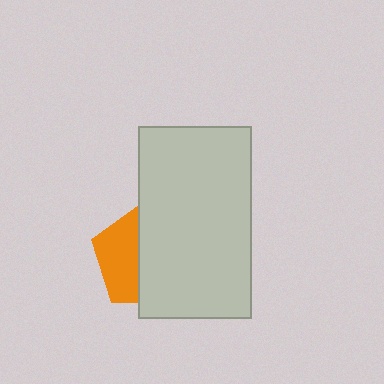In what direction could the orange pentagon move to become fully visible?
The orange pentagon could move left. That would shift it out from behind the light gray rectangle entirely.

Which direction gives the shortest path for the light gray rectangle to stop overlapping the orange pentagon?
Moving right gives the shortest separation.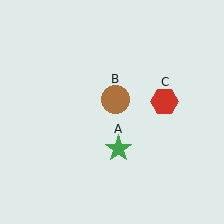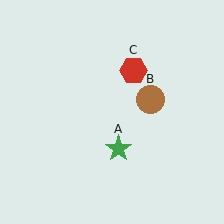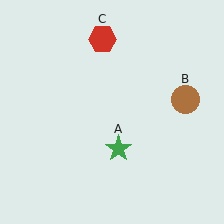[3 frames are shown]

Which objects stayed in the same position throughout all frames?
Green star (object A) remained stationary.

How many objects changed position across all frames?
2 objects changed position: brown circle (object B), red hexagon (object C).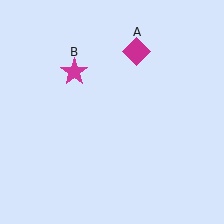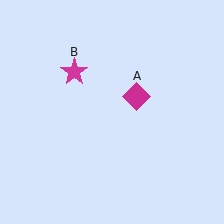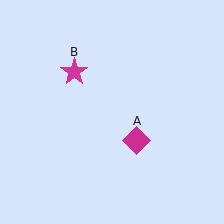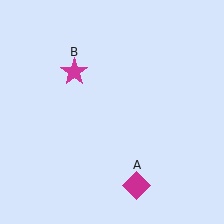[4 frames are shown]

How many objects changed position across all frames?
1 object changed position: magenta diamond (object A).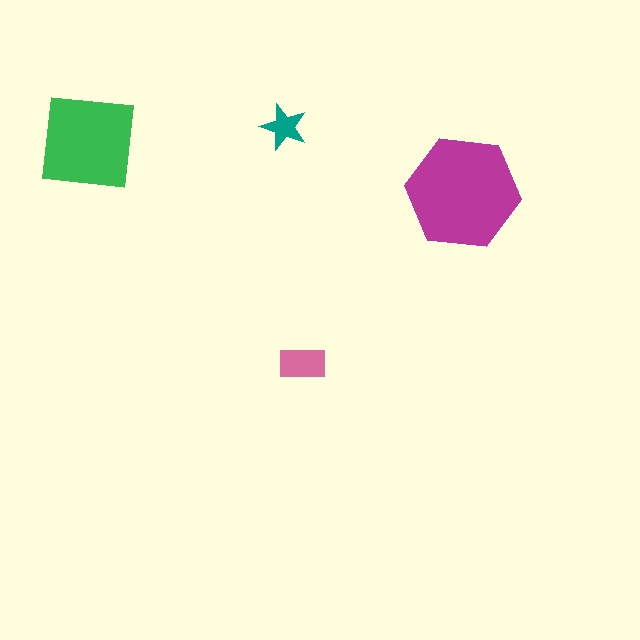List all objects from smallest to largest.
The teal star, the pink rectangle, the green square, the magenta hexagon.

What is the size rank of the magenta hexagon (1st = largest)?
1st.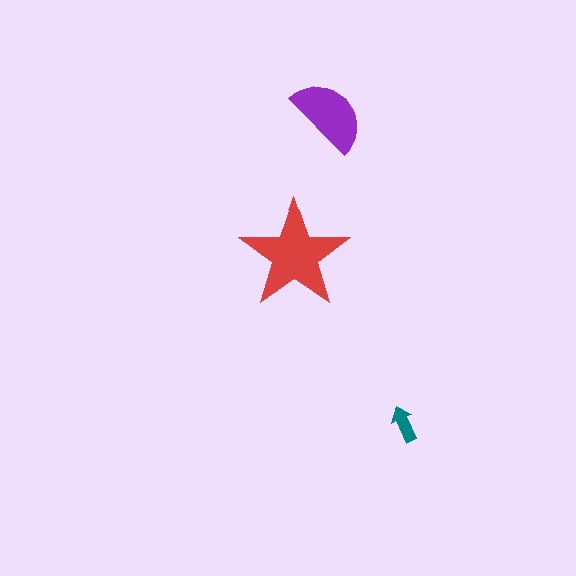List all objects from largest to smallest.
The red star, the purple semicircle, the teal arrow.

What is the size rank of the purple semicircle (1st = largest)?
2nd.